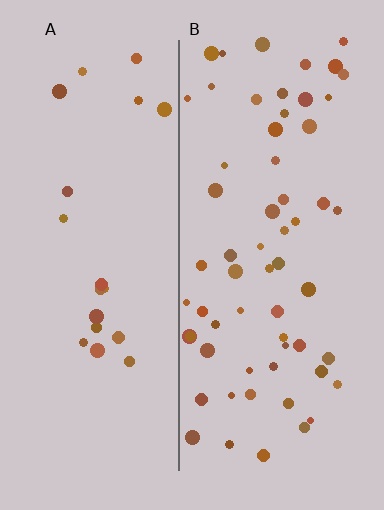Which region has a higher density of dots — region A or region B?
B (the right).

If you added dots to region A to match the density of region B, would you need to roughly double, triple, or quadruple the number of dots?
Approximately triple.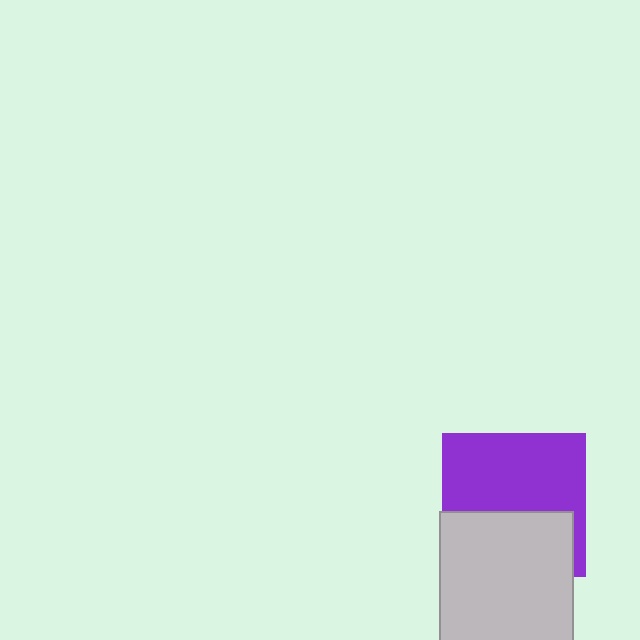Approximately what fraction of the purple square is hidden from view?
Roughly 42% of the purple square is hidden behind the light gray square.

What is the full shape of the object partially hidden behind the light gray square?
The partially hidden object is a purple square.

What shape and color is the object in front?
The object in front is a light gray square.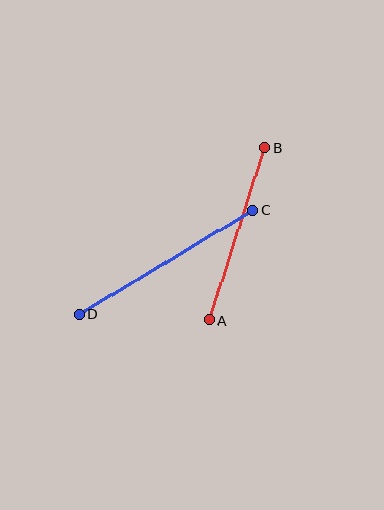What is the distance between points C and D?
The distance is approximately 202 pixels.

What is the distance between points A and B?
The distance is approximately 181 pixels.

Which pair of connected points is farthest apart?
Points C and D are farthest apart.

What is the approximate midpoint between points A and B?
The midpoint is at approximately (237, 234) pixels.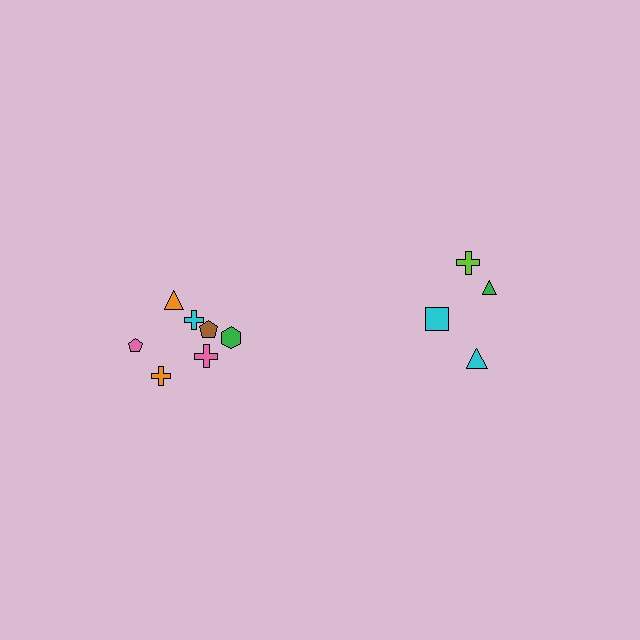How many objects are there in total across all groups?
There are 11 objects.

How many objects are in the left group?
There are 7 objects.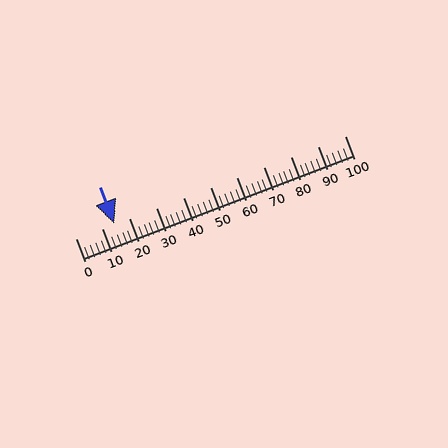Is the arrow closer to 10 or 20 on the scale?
The arrow is closer to 10.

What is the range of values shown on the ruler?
The ruler shows values from 0 to 100.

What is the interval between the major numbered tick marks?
The major tick marks are spaced 10 units apart.